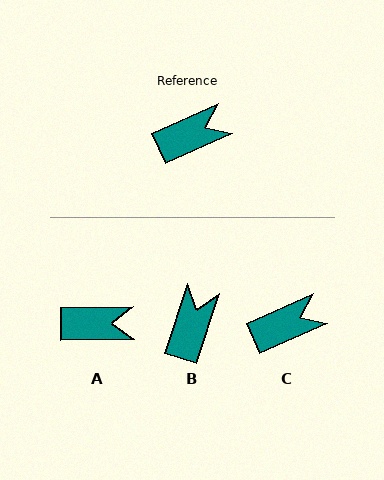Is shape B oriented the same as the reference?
No, it is off by about 47 degrees.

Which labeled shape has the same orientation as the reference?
C.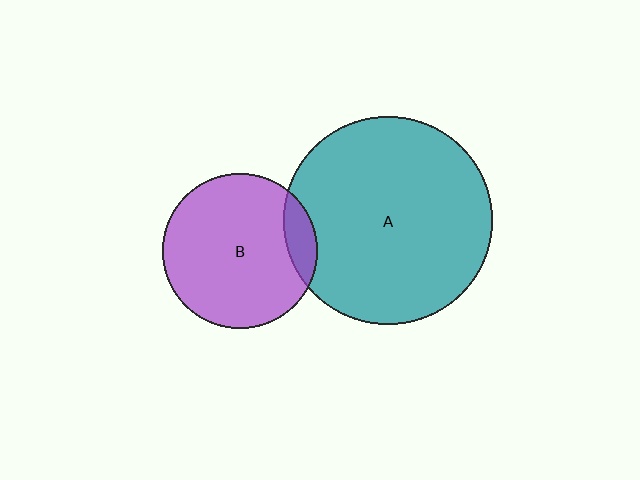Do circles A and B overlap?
Yes.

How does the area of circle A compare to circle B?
Approximately 1.8 times.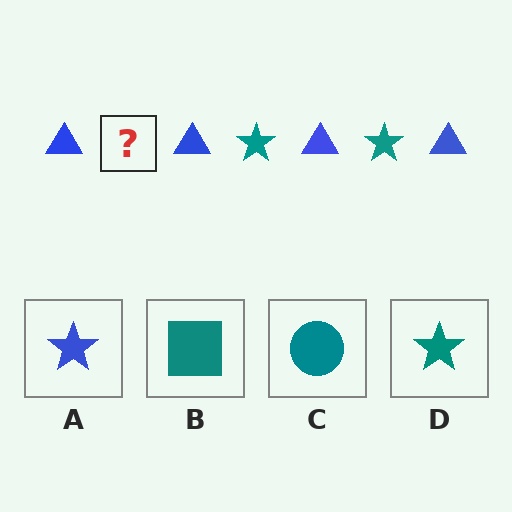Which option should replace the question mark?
Option D.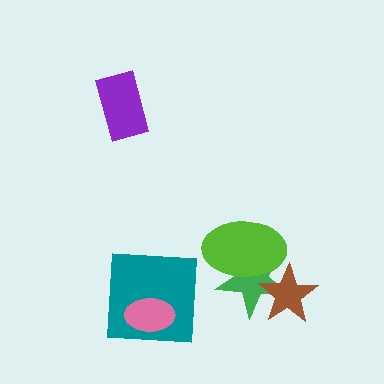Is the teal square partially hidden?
Yes, it is partially covered by another shape.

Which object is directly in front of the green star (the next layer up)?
The brown star is directly in front of the green star.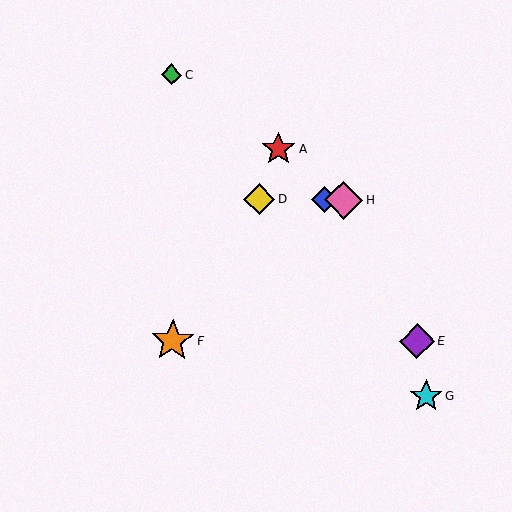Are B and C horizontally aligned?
No, B is at y≈200 and C is at y≈75.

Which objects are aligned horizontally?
Objects B, D, H are aligned horizontally.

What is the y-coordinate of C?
Object C is at y≈75.